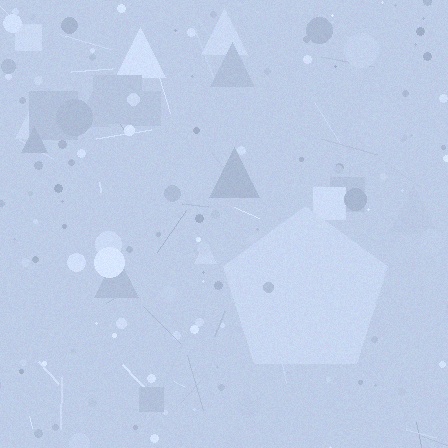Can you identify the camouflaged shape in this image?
The camouflaged shape is a pentagon.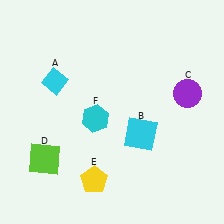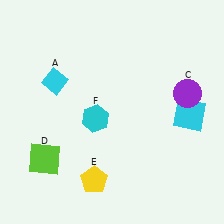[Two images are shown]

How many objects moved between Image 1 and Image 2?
1 object moved between the two images.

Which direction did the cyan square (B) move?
The cyan square (B) moved right.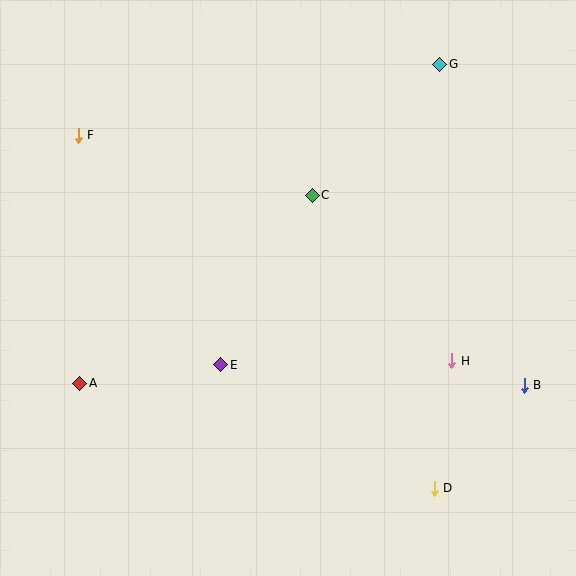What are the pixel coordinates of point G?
Point G is at (440, 64).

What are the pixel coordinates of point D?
Point D is at (434, 488).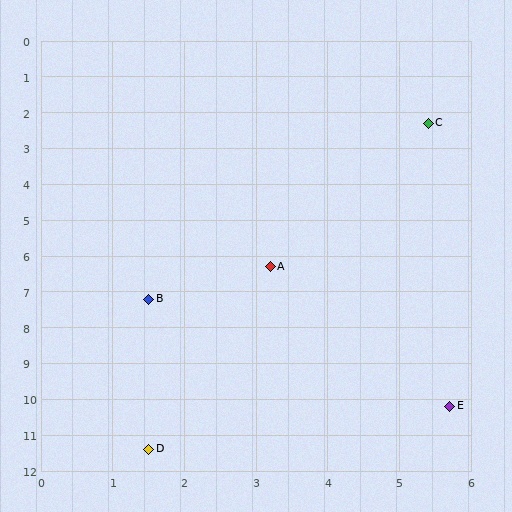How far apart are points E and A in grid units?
Points E and A are about 4.6 grid units apart.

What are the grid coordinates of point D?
Point D is at approximately (1.5, 11.4).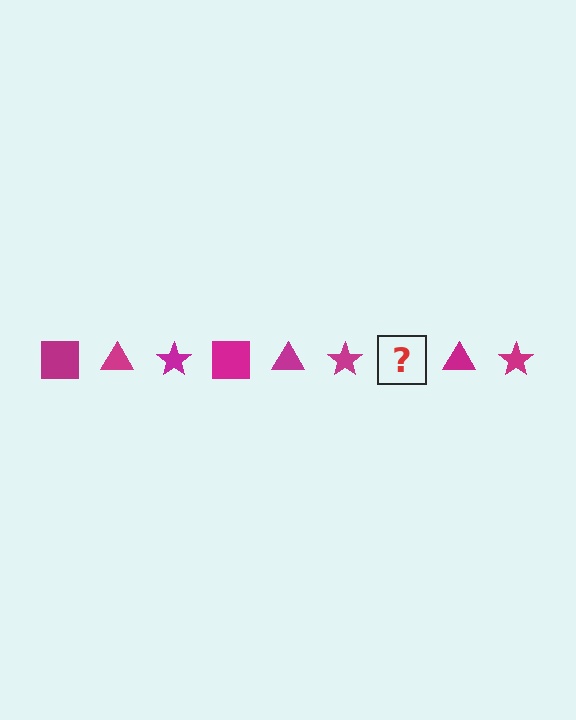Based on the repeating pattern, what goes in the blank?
The blank should be a magenta square.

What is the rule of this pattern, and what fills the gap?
The rule is that the pattern cycles through square, triangle, star shapes in magenta. The gap should be filled with a magenta square.